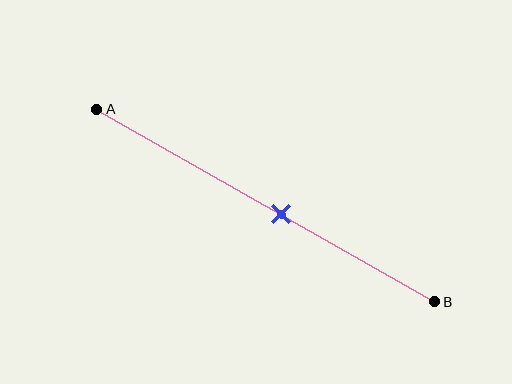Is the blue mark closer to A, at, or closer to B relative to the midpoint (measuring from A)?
The blue mark is closer to point B than the midpoint of segment AB.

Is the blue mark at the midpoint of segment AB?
No, the mark is at about 55% from A, not at the 50% midpoint.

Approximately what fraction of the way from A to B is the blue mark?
The blue mark is approximately 55% of the way from A to B.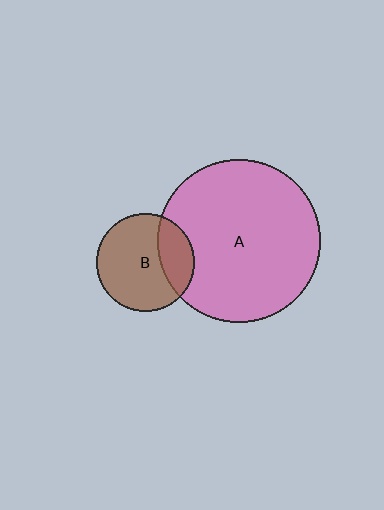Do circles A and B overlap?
Yes.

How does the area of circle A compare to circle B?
Approximately 2.8 times.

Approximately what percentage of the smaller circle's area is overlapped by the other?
Approximately 25%.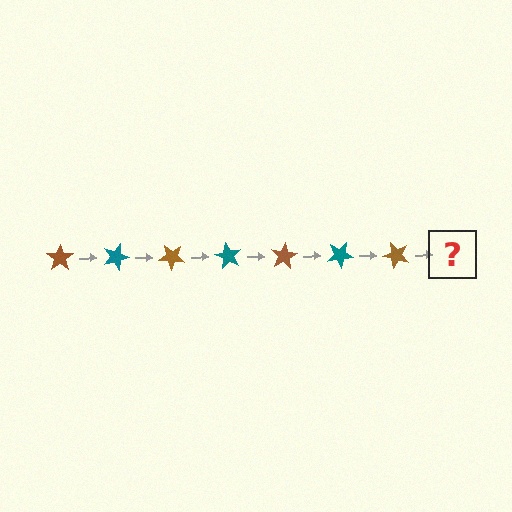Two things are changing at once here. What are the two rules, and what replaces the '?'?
The two rules are that it rotates 20 degrees each step and the color cycles through brown and teal. The '?' should be a teal star, rotated 140 degrees from the start.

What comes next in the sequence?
The next element should be a teal star, rotated 140 degrees from the start.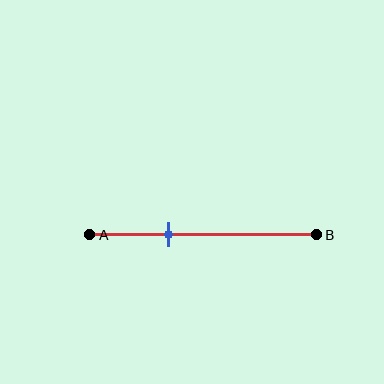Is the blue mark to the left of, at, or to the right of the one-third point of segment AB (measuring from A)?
The blue mark is approximately at the one-third point of segment AB.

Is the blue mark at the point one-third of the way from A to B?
Yes, the mark is approximately at the one-third point.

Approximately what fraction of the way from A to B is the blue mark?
The blue mark is approximately 35% of the way from A to B.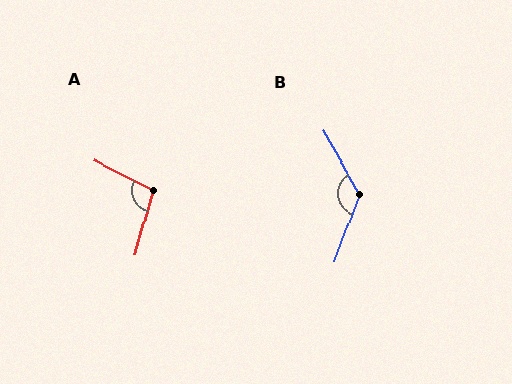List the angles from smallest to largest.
A (101°), B (131°).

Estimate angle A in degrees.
Approximately 101 degrees.